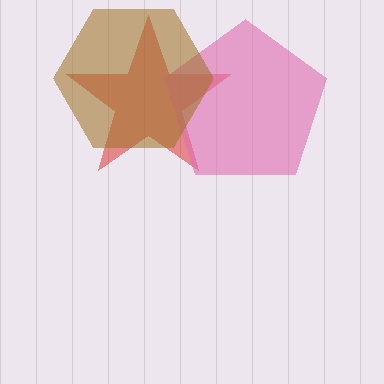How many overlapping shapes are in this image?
There are 3 overlapping shapes in the image.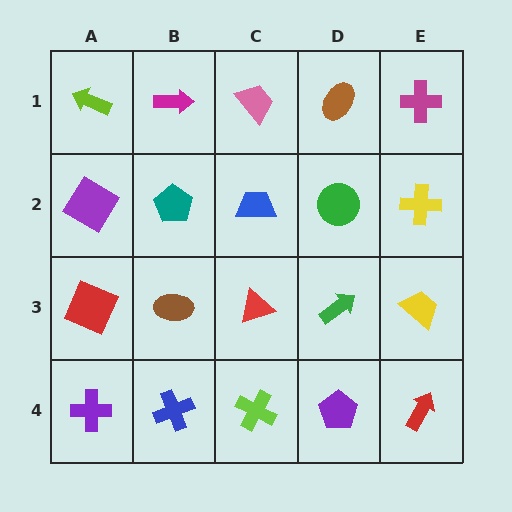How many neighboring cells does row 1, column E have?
2.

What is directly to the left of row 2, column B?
A purple diamond.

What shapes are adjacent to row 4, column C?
A red triangle (row 3, column C), a blue cross (row 4, column B), a purple pentagon (row 4, column D).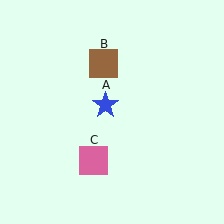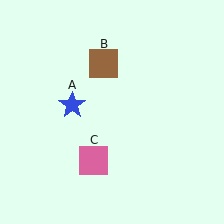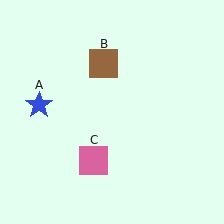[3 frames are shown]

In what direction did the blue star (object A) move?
The blue star (object A) moved left.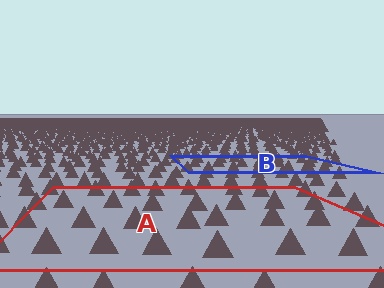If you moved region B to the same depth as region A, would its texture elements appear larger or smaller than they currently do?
They would appear larger. At a closer depth, the same texture elements are projected at a bigger on-screen size.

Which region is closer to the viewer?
Region A is closer. The texture elements there are larger and more spread out.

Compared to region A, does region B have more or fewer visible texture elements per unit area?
Region B has more texture elements per unit area — they are packed more densely because it is farther away.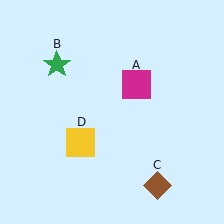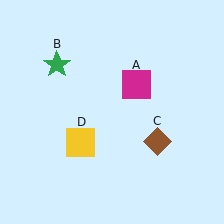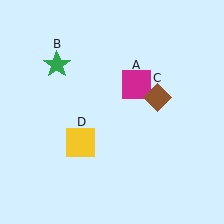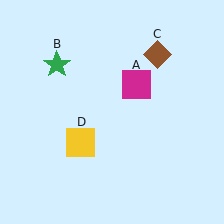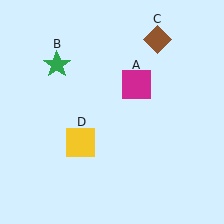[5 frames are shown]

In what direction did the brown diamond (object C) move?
The brown diamond (object C) moved up.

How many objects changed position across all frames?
1 object changed position: brown diamond (object C).